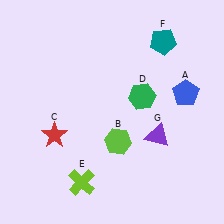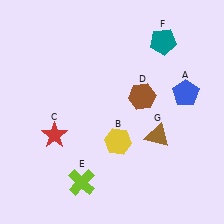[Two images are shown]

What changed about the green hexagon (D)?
In Image 1, D is green. In Image 2, it changed to brown.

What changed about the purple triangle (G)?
In Image 1, G is purple. In Image 2, it changed to brown.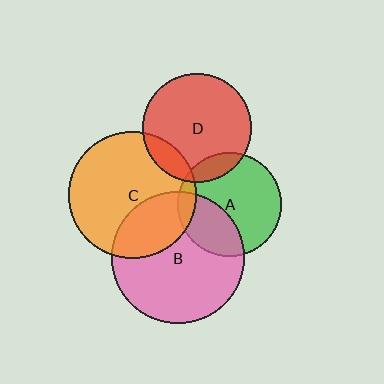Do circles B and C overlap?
Yes.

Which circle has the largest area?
Circle B (pink).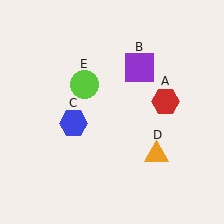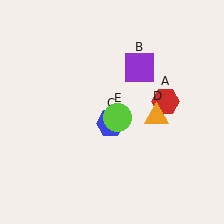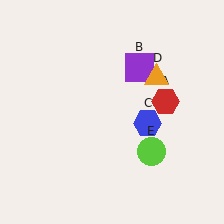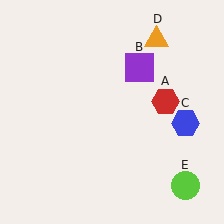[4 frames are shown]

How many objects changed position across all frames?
3 objects changed position: blue hexagon (object C), orange triangle (object D), lime circle (object E).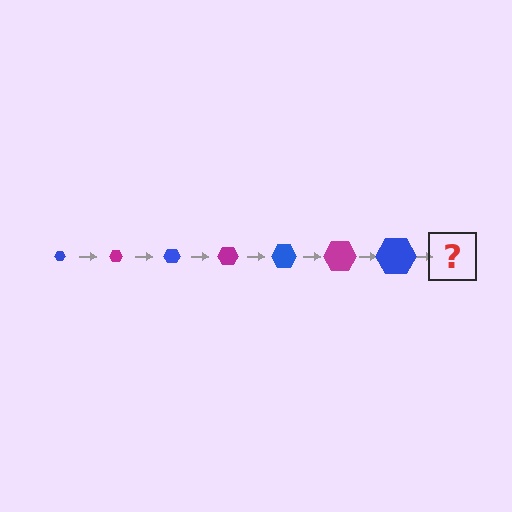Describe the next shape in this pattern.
It should be a magenta hexagon, larger than the previous one.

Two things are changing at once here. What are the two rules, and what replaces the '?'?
The two rules are that the hexagon grows larger each step and the color cycles through blue and magenta. The '?' should be a magenta hexagon, larger than the previous one.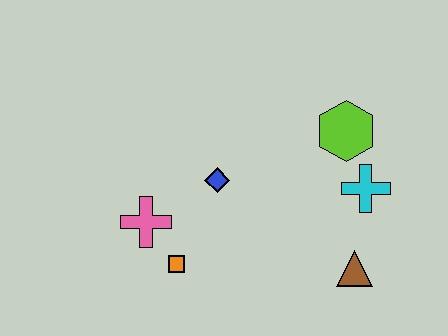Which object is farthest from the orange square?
The lime hexagon is farthest from the orange square.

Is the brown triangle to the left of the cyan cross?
Yes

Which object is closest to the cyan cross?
The lime hexagon is closest to the cyan cross.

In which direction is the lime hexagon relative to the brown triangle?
The lime hexagon is above the brown triangle.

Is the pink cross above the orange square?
Yes